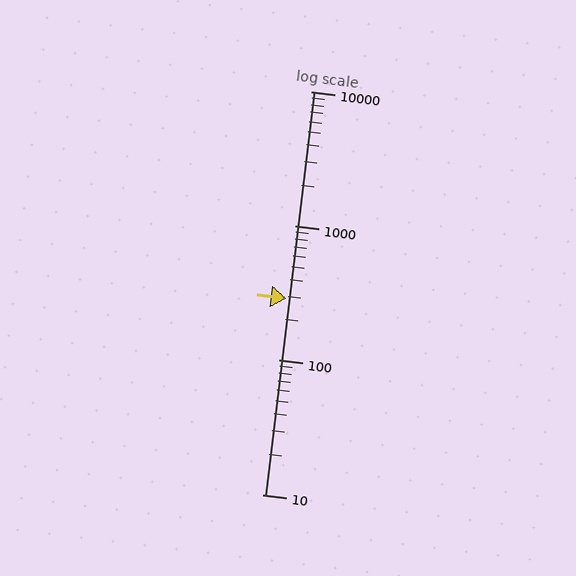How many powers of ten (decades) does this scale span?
The scale spans 3 decades, from 10 to 10000.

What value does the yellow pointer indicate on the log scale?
The pointer indicates approximately 290.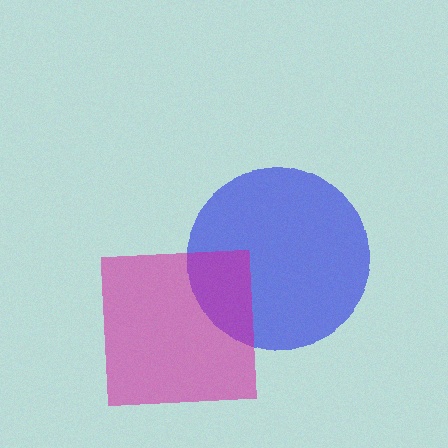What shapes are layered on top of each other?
The layered shapes are: a blue circle, a magenta square.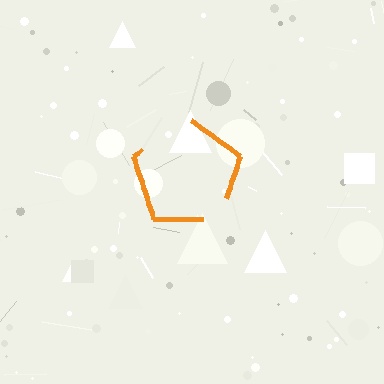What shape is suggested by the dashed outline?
The dashed outline suggests a pentagon.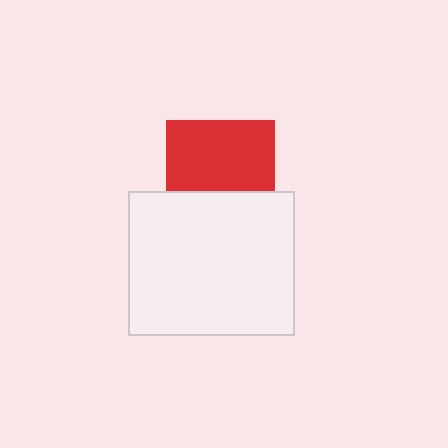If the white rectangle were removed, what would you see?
You would see the complete red square.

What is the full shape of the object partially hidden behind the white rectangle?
The partially hidden object is a red square.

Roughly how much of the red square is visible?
Most of it is visible (roughly 67%).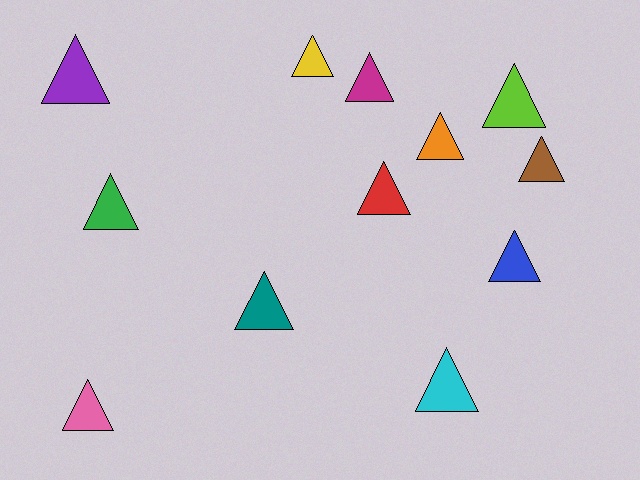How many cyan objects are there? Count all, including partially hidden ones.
There is 1 cyan object.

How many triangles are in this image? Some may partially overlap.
There are 12 triangles.